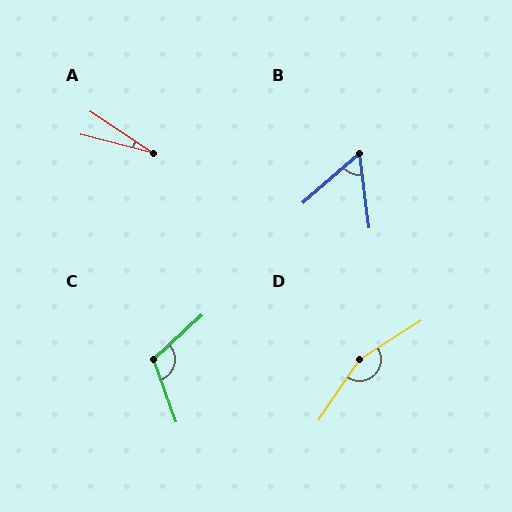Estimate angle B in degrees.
Approximately 56 degrees.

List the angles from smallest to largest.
A (19°), B (56°), C (113°), D (156°).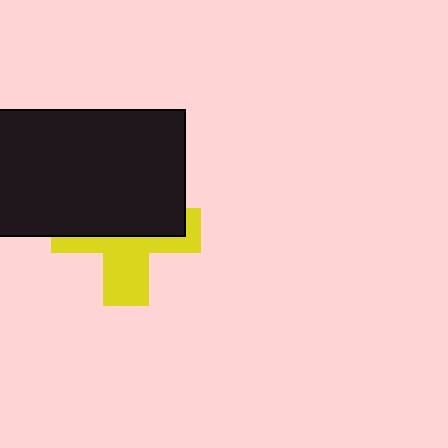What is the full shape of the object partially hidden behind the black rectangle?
The partially hidden object is a yellow cross.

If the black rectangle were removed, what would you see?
You would see the complete yellow cross.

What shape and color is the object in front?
The object in front is a black rectangle.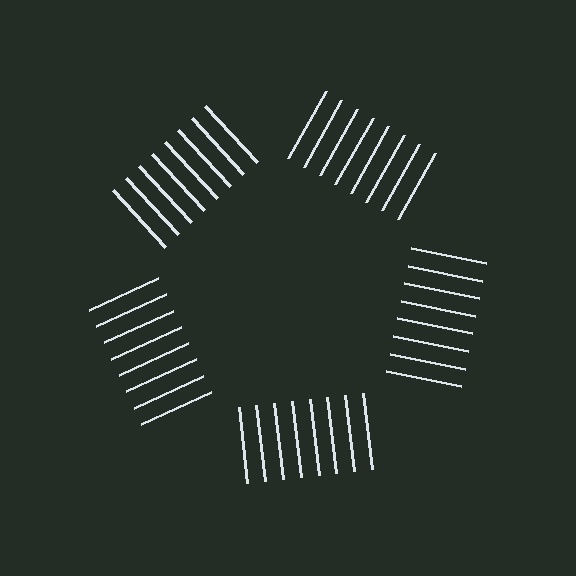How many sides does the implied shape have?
5 sides — the line-ends trace a pentagon.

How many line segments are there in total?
40 — 8 along each of the 5 edges.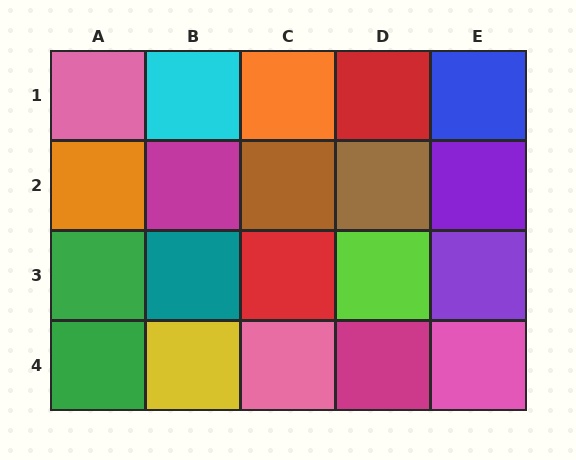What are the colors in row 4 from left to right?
Green, yellow, pink, magenta, pink.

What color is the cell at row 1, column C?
Orange.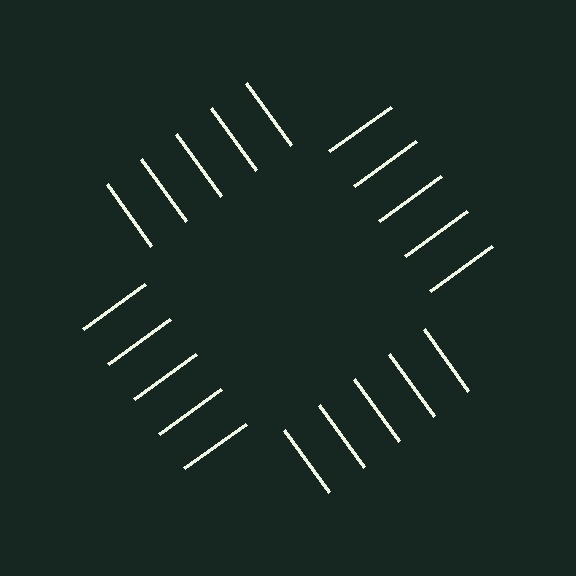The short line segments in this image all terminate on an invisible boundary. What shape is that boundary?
An illusory square — the line segments terminate on its edges but no continuous stroke is drawn.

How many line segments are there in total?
20 — 5 along each of the 4 edges.